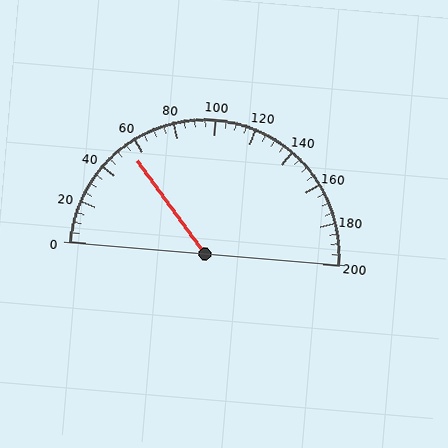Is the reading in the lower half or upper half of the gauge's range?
The reading is in the lower half of the range (0 to 200).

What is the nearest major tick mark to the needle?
The nearest major tick mark is 60.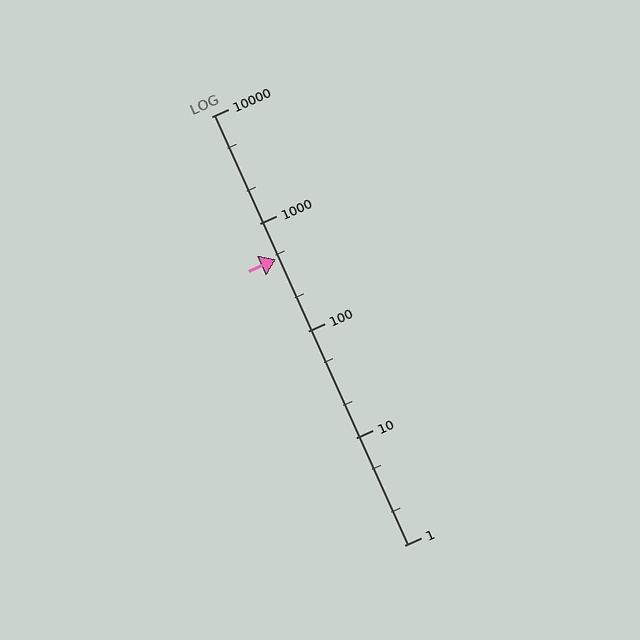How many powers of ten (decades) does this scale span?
The scale spans 4 decades, from 1 to 10000.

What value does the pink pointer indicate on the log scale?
The pointer indicates approximately 470.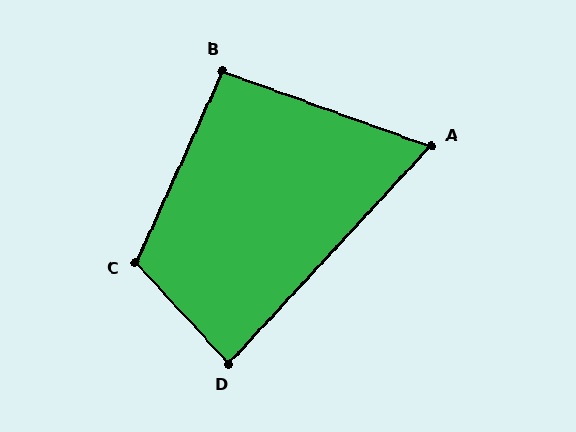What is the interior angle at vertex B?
Approximately 95 degrees (approximately right).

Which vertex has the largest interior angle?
C, at approximately 113 degrees.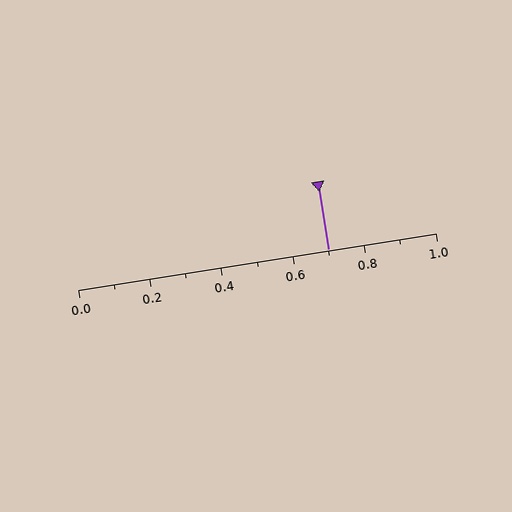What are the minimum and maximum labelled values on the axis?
The axis runs from 0.0 to 1.0.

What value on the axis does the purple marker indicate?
The marker indicates approximately 0.7.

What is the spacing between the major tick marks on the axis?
The major ticks are spaced 0.2 apart.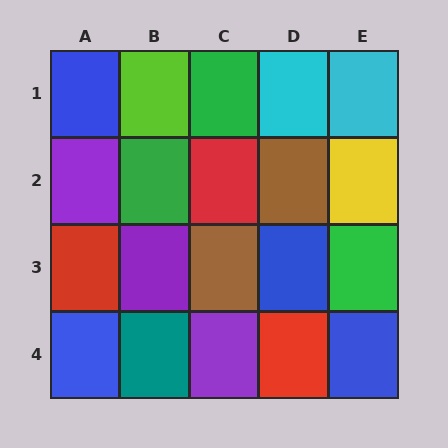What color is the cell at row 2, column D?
Brown.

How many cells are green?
3 cells are green.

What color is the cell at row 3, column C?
Brown.